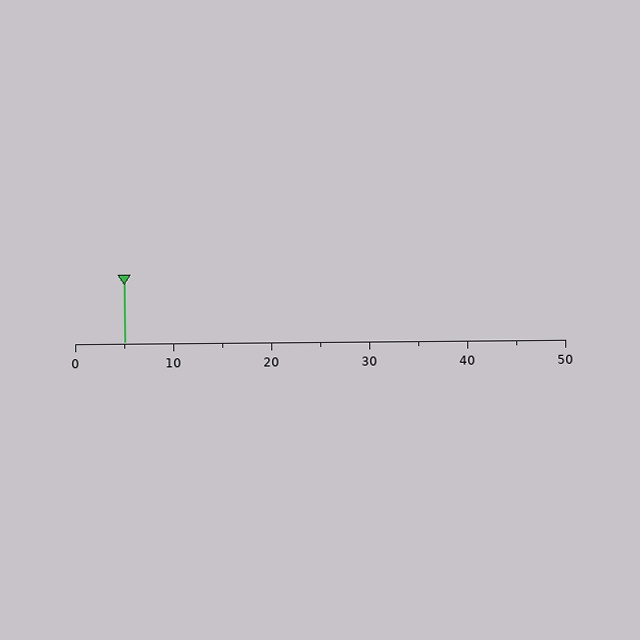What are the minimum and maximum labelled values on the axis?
The axis runs from 0 to 50.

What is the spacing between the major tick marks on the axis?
The major ticks are spaced 10 apart.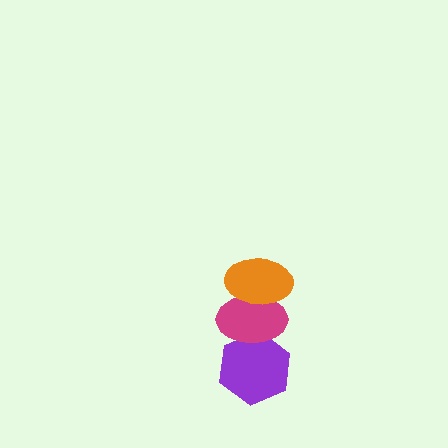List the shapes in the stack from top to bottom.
From top to bottom: the orange ellipse, the magenta ellipse, the purple hexagon.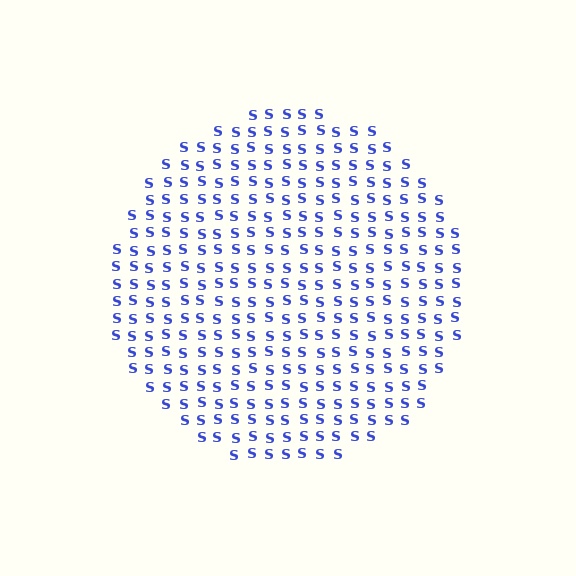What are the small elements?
The small elements are letter S's.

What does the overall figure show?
The overall figure shows a circle.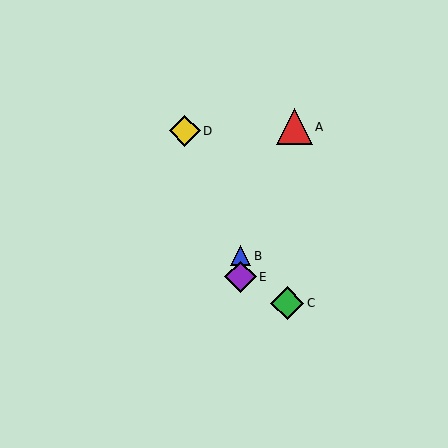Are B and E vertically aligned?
Yes, both are at x≈241.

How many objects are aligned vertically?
2 objects (B, E) are aligned vertically.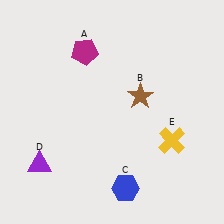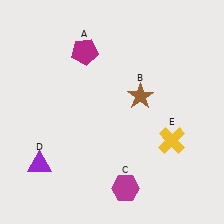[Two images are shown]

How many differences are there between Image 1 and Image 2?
There is 1 difference between the two images.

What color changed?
The hexagon (C) changed from blue in Image 1 to magenta in Image 2.